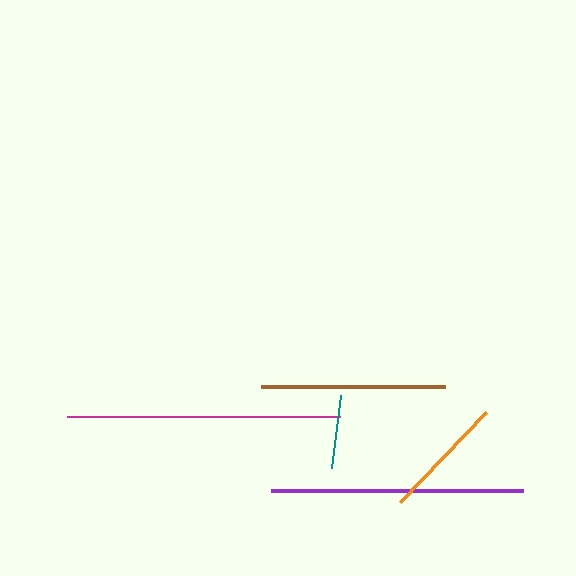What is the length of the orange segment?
The orange segment is approximately 125 pixels long.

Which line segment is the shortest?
The teal line is the shortest at approximately 73 pixels.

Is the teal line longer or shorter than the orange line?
The orange line is longer than the teal line.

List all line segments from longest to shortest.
From longest to shortest: magenta, purple, brown, orange, teal.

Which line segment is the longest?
The magenta line is the longest at approximately 273 pixels.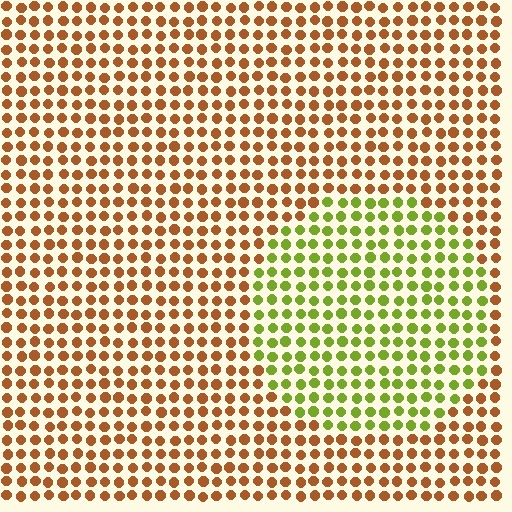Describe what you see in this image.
The image is filled with small brown elements in a uniform arrangement. A circle-shaped region is visible where the elements are tinted to a slightly different hue, forming a subtle color boundary.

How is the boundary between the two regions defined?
The boundary is defined purely by a slight shift in hue (about 61 degrees). Spacing, size, and orientation are identical on both sides.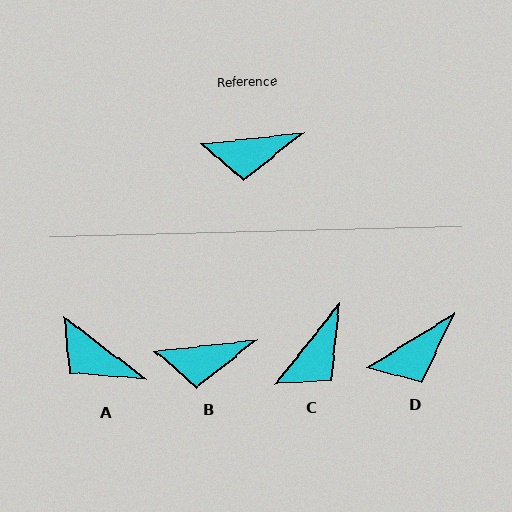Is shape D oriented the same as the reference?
No, it is off by about 26 degrees.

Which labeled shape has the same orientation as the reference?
B.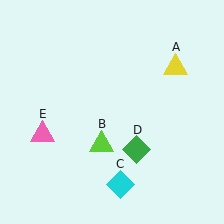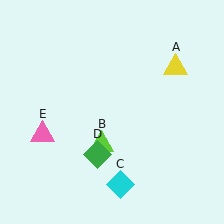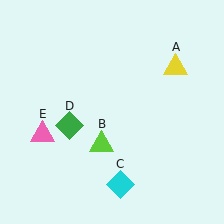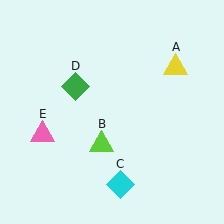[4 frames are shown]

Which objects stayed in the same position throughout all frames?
Yellow triangle (object A) and lime triangle (object B) and cyan diamond (object C) and pink triangle (object E) remained stationary.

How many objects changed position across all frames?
1 object changed position: green diamond (object D).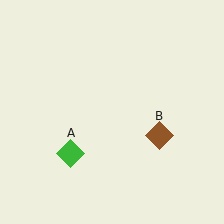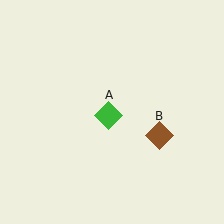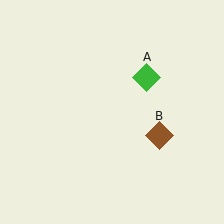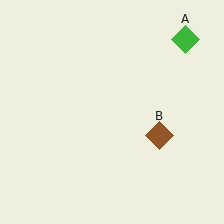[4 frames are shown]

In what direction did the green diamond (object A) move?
The green diamond (object A) moved up and to the right.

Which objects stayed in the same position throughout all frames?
Brown diamond (object B) remained stationary.